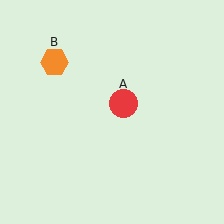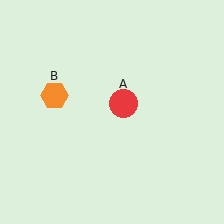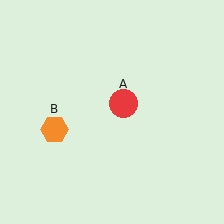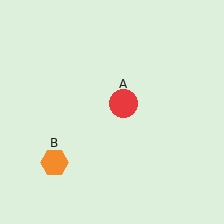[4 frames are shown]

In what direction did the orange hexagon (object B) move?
The orange hexagon (object B) moved down.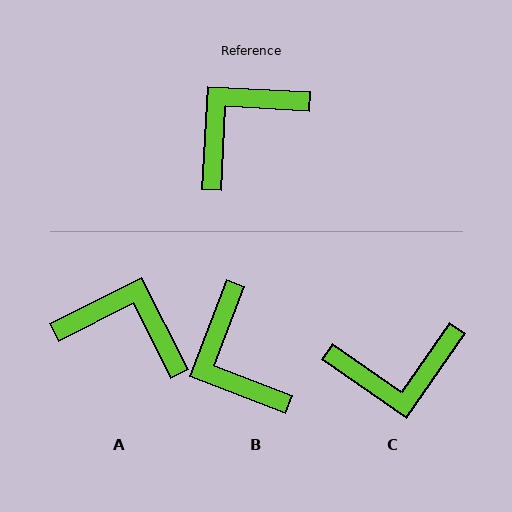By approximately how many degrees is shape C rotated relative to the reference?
Approximately 148 degrees counter-clockwise.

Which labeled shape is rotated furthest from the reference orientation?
C, about 148 degrees away.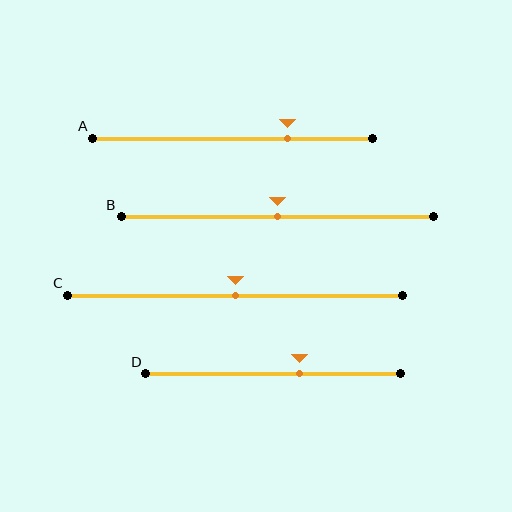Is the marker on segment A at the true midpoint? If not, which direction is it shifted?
No, the marker on segment A is shifted to the right by about 20% of the segment length.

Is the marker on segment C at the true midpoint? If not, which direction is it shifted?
Yes, the marker on segment C is at the true midpoint.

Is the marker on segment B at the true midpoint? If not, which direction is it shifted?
Yes, the marker on segment B is at the true midpoint.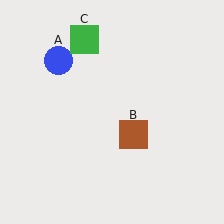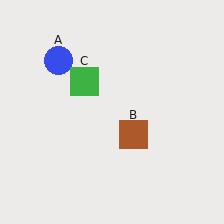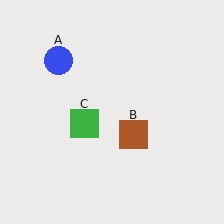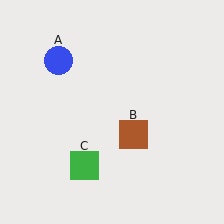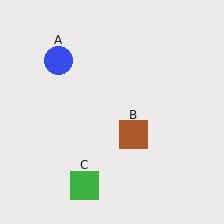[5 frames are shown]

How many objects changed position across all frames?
1 object changed position: green square (object C).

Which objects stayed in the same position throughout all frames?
Blue circle (object A) and brown square (object B) remained stationary.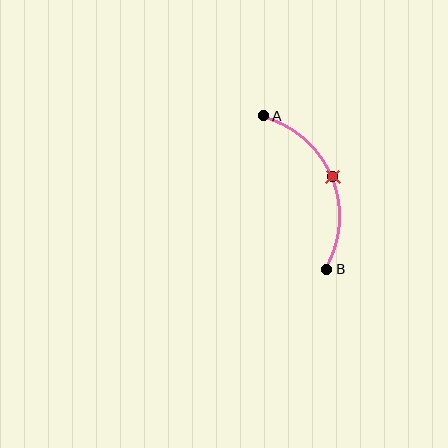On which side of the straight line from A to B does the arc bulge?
The arc bulges to the right of the straight line connecting A and B.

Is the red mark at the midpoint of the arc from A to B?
Yes. The red mark lies on the arc at equal arc-length from both A and B — it is the arc midpoint.